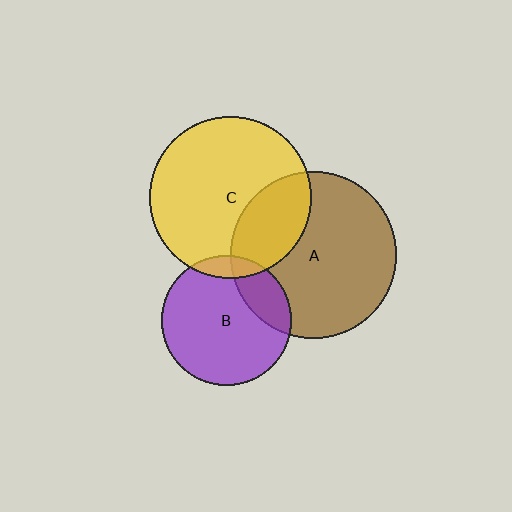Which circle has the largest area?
Circle A (brown).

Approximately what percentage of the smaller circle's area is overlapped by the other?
Approximately 10%.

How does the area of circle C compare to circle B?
Approximately 1.6 times.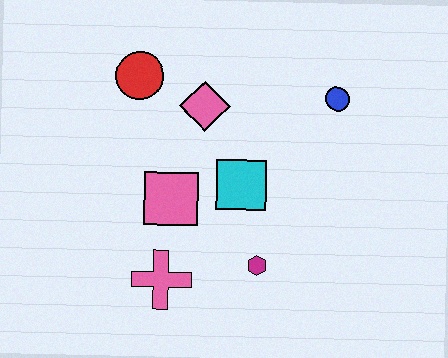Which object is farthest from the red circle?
The magenta hexagon is farthest from the red circle.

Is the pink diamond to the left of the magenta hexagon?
Yes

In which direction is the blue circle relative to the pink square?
The blue circle is to the right of the pink square.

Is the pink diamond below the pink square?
No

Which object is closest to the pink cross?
The pink square is closest to the pink cross.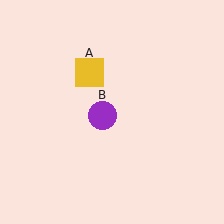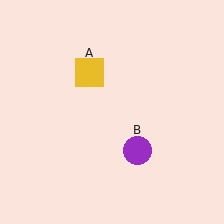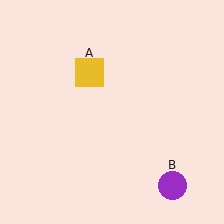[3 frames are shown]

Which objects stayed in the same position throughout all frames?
Yellow square (object A) remained stationary.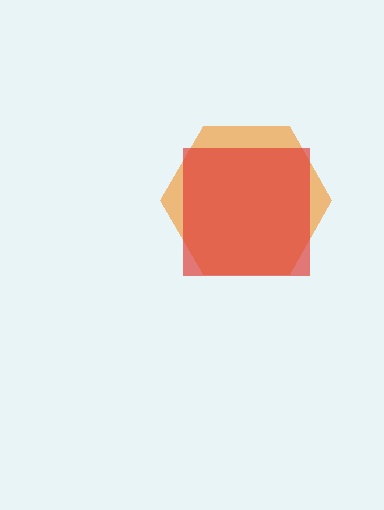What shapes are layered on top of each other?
The layered shapes are: an orange hexagon, a red square.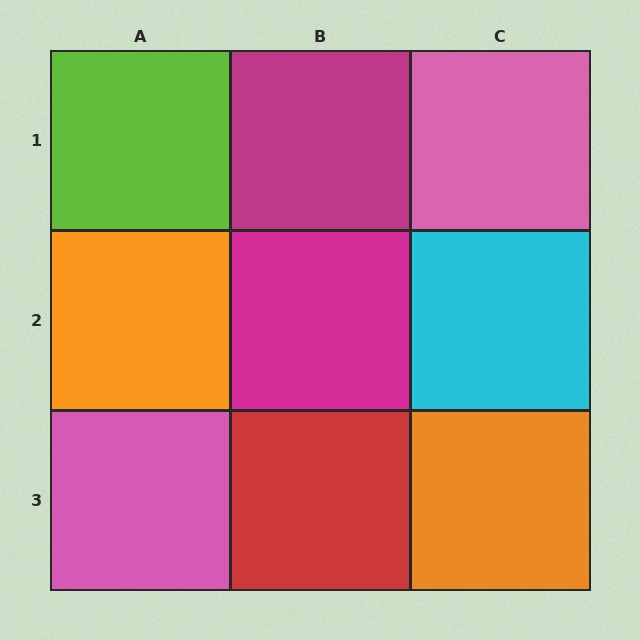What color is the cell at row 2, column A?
Orange.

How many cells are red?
1 cell is red.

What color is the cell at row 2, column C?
Cyan.